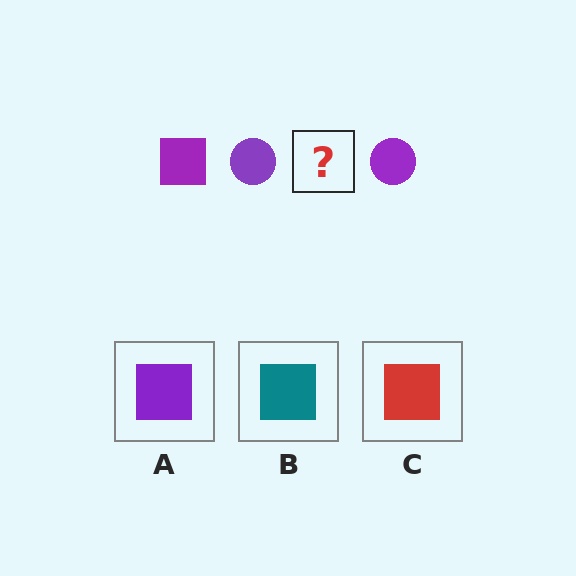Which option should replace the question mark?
Option A.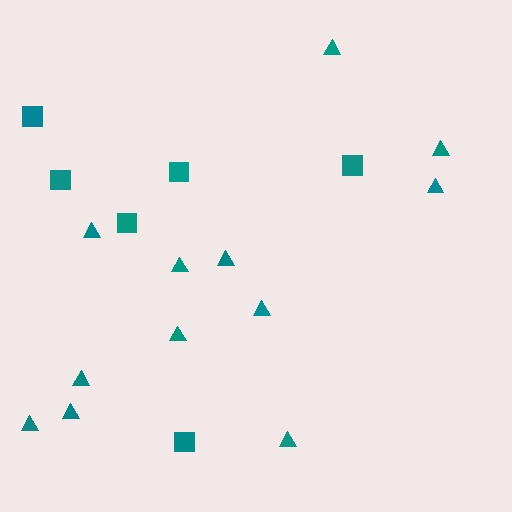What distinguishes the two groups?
There are 2 groups: one group of squares (6) and one group of triangles (12).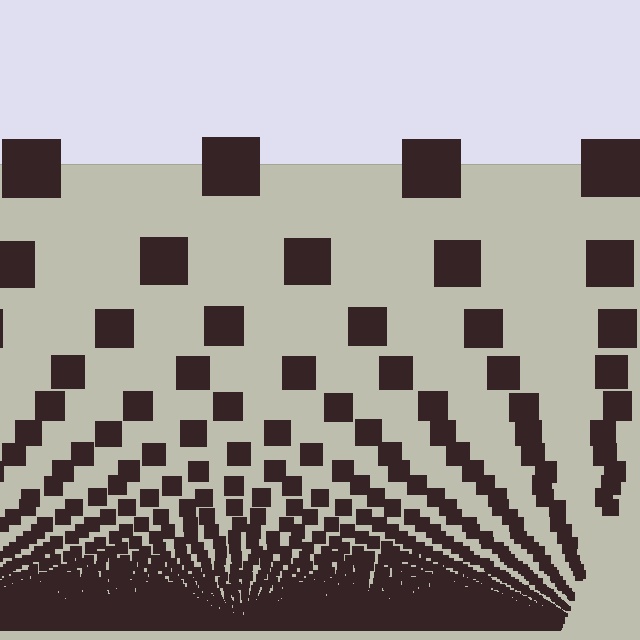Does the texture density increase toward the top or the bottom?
Density increases toward the bottom.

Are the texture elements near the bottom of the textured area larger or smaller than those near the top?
Smaller. The gradient is inverted — elements near the bottom are smaller and denser.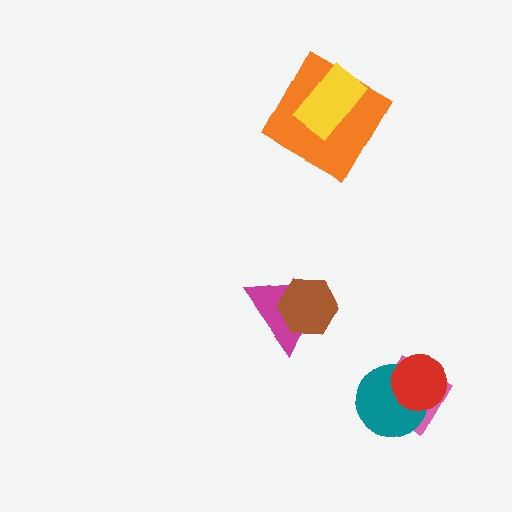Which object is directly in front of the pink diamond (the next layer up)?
The teal circle is directly in front of the pink diamond.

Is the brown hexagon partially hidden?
No, no other shape covers it.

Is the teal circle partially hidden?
Yes, it is partially covered by another shape.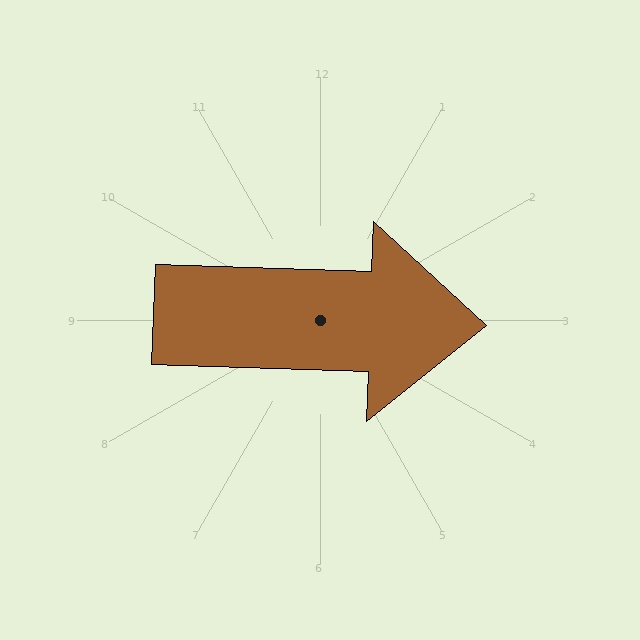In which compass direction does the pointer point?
East.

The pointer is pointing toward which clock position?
Roughly 3 o'clock.